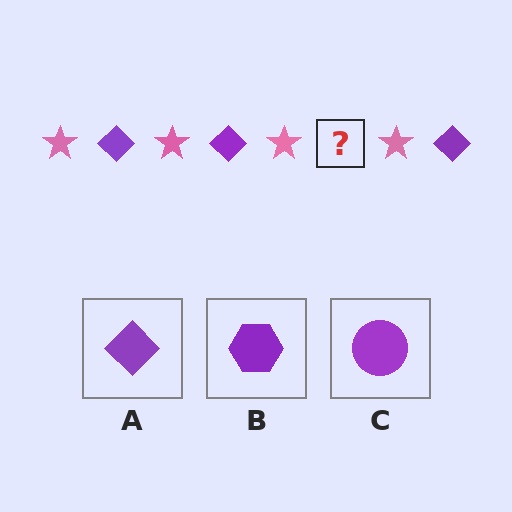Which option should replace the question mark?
Option A.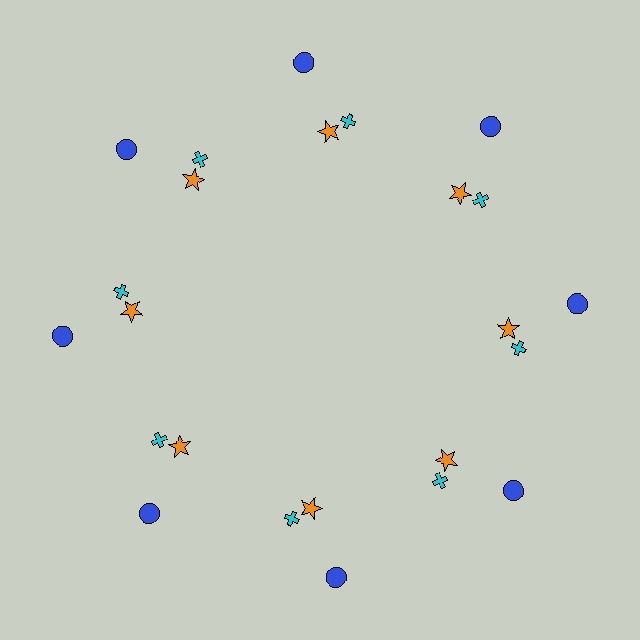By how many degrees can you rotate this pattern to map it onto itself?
The pattern maps onto itself every 45 degrees of rotation.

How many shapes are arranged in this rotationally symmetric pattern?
There are 24 shapes, arranged in 8 groups of 3.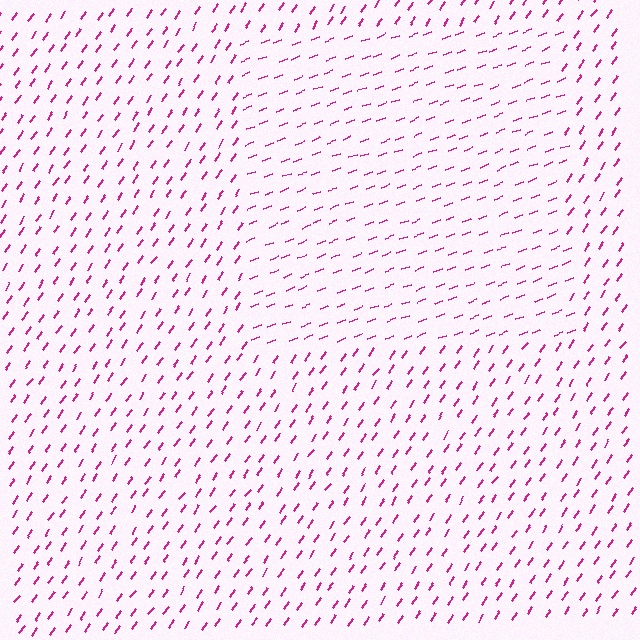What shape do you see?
I see a rectangle.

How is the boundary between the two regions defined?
The boundary is defined purely by a change in line orientation (approximately 35 degrees difference). All lines are the same color and thickness.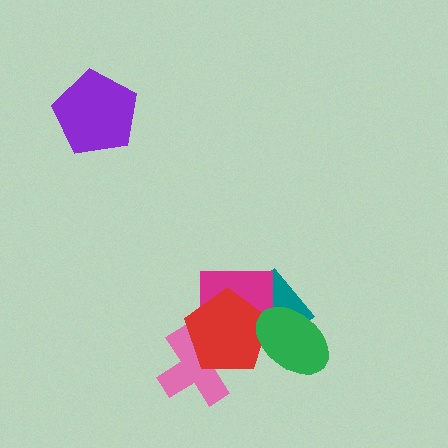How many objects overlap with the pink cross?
1 object overlaps with the pink cross.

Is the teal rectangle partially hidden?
Yes, it is partially covered by another shape.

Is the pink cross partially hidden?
Yes, it is partially covered by another shape.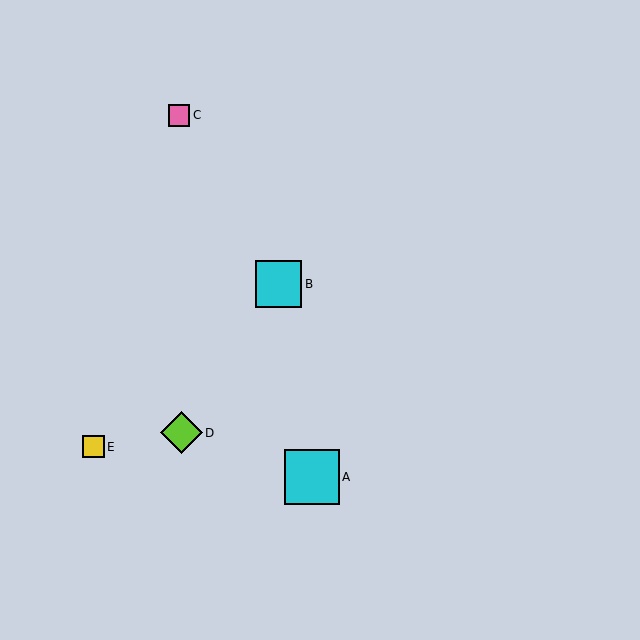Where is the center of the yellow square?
The center of the yellow square is at (93, 447).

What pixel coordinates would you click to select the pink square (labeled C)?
Click at (179, 115) to select the pink square C.